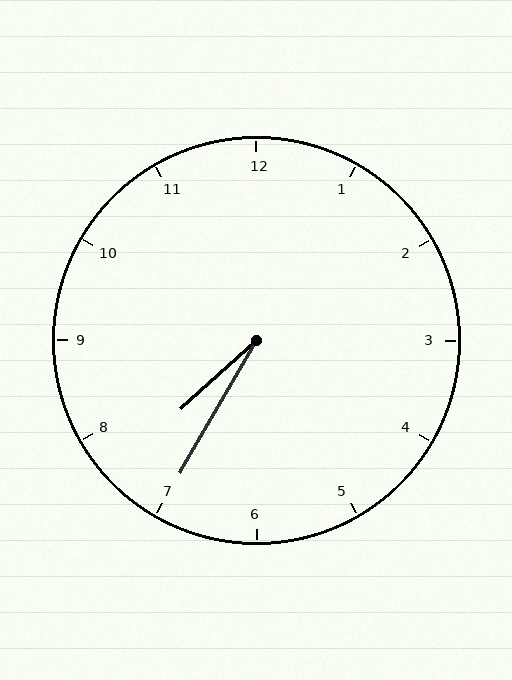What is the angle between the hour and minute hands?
Approximately 18 degrees.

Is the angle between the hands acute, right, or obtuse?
It is acute.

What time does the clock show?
7:35.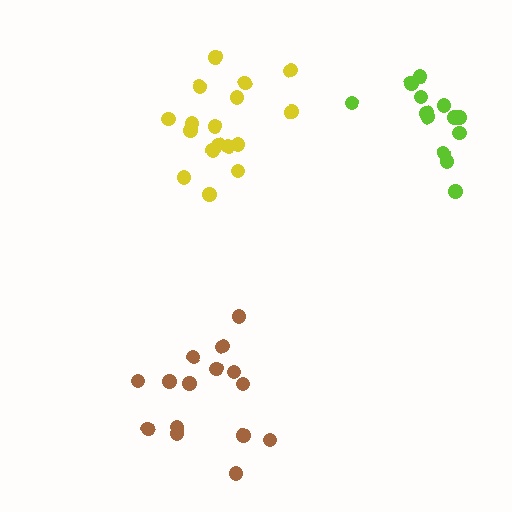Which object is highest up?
The yellow cluster is topmost.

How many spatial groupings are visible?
There are 3 spatial groupings.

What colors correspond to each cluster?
The clusters are colored: yellow, lime, brown.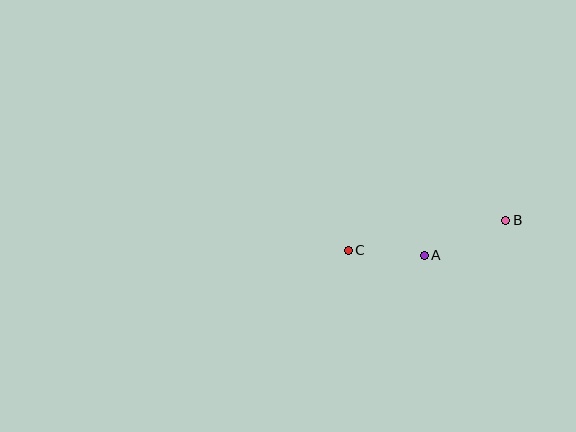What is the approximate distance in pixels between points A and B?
The distance between A and B is approximately 89 pixels.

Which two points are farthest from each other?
Points B and C are farthest from each other.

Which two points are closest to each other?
Points A and C are closest to each other.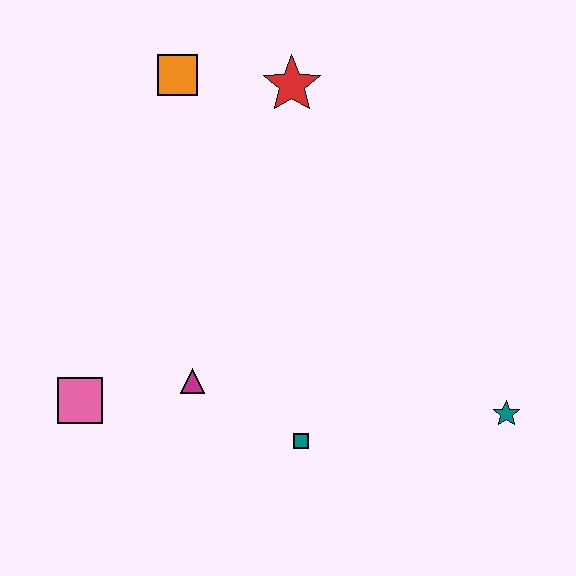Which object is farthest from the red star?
The teal star is farthest from the red star.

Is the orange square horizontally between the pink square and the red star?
Yes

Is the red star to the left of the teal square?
Yes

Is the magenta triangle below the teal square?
No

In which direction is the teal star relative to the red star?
The teal star is below the red star.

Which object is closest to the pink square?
The magenta triangle is closest to the pink square.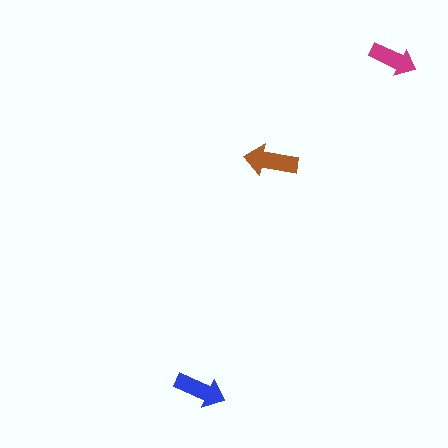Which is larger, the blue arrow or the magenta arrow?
The blue one.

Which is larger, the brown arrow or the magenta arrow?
The brown one.